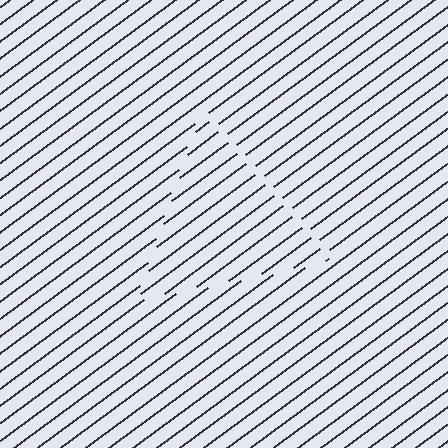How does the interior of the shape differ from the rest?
The interior of the shape contains the same grating, shifted by half a period — the contour is defined by the phase discontinuity where line-ends from the inner and outer gratings abut.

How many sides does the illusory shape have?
3 sides — the line-ends trace a triangle.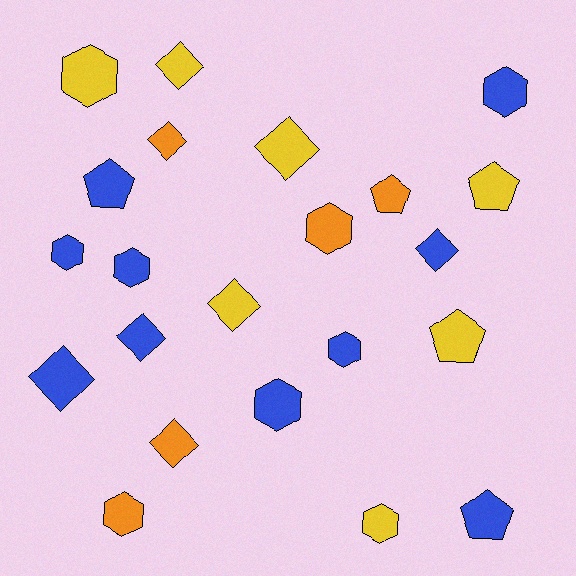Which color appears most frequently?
Blue, with 10 objects.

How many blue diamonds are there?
There are 3 blue diamonds.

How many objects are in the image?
There are 22 objects.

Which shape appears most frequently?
Hexagon, with 9 objects.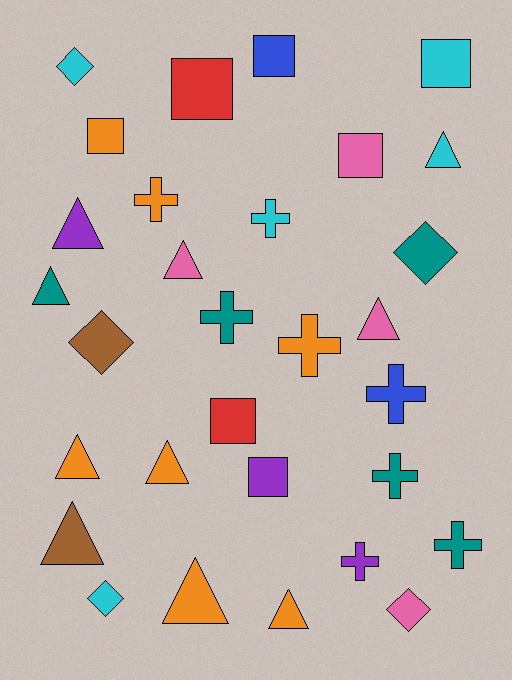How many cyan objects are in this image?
There are 5 cyan objects.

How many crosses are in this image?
There are 8 crosses.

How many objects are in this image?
There are 30 objects.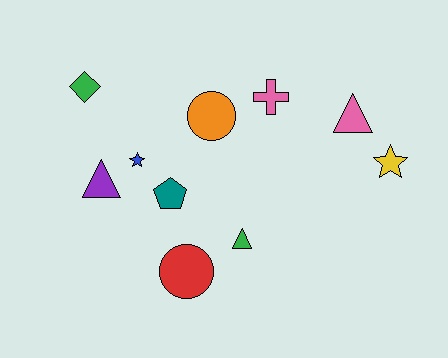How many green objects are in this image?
There are 2 green objects.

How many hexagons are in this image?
There are no hexagons.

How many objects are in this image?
There are 10 objects.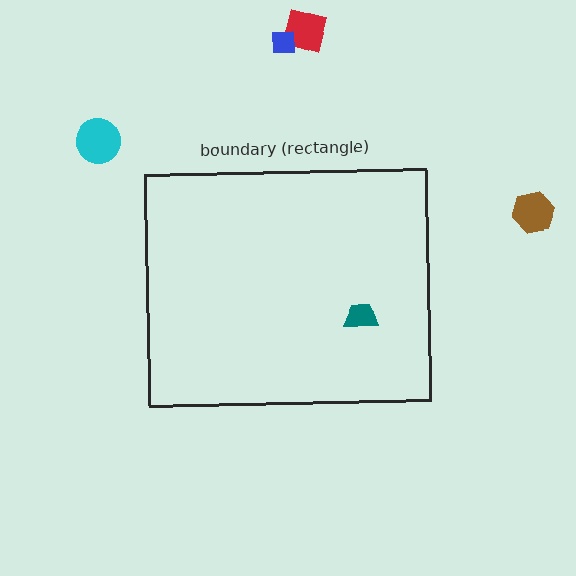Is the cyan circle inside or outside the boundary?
Outside.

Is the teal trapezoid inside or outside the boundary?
Inside.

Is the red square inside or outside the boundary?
Outside.